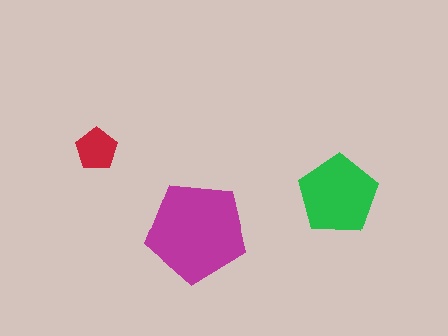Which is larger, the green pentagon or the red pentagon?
The green one.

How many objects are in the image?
There are 3 objects in the image.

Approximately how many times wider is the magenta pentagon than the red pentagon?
About 2.5 times wider.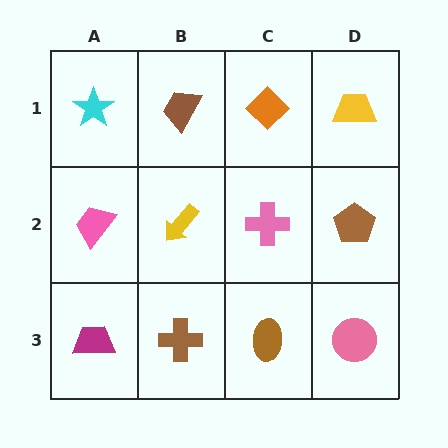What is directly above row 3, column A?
A pink trapezoid.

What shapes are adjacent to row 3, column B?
A yellow arrow (row 2, column B), a magenta trapezoid (row 3, column A), a brown ellipse (row 3, column C).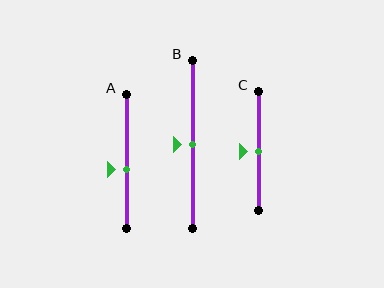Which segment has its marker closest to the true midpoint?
Segment B has its marker closest to the true midpoint.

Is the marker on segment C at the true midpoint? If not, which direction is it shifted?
Yes, the marker on segment C is at the true midpoint.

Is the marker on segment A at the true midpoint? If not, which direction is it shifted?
No, the marker on segment A is shifted downward by about 6% of the segment length.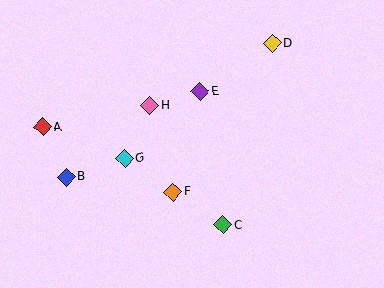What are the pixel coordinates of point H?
Point H is at (150, 105).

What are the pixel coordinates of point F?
Point F is at (173, 192).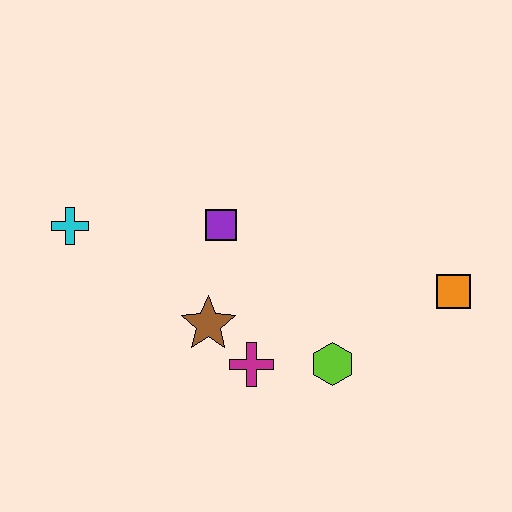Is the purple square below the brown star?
No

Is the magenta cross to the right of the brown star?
Yes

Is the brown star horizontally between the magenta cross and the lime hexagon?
No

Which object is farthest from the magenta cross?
The cyan cross is farthest from the magenta cross.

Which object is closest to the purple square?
The brown star is closest to the purple square.